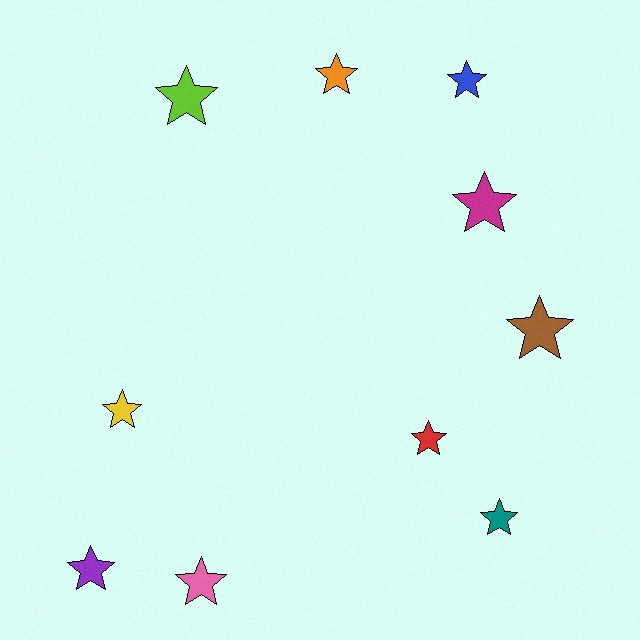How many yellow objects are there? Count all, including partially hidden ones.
There is 1 yellow object.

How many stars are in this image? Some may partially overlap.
There are 10 stars.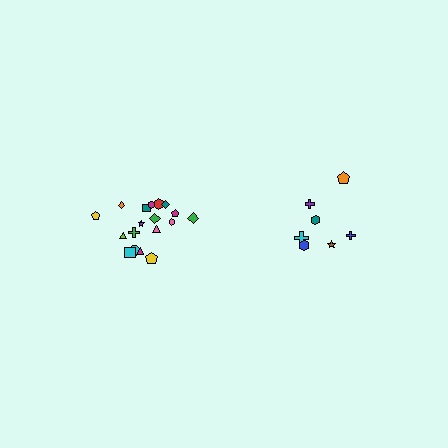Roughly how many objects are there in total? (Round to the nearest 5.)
Roughly 25 objects in total.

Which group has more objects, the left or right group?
The left group.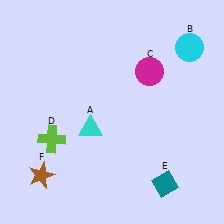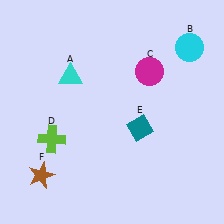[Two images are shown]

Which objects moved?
The objects that moved are: the cyan triangle (A), the teal diamond (E).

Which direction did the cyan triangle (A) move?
The cyan triangle (A) moved up.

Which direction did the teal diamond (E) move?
The teal diamond (E) moved up.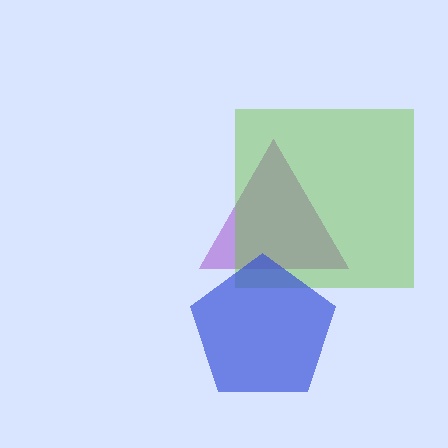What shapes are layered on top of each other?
The layered shapes are: a purple triangle, a lime square, a blue pentagon.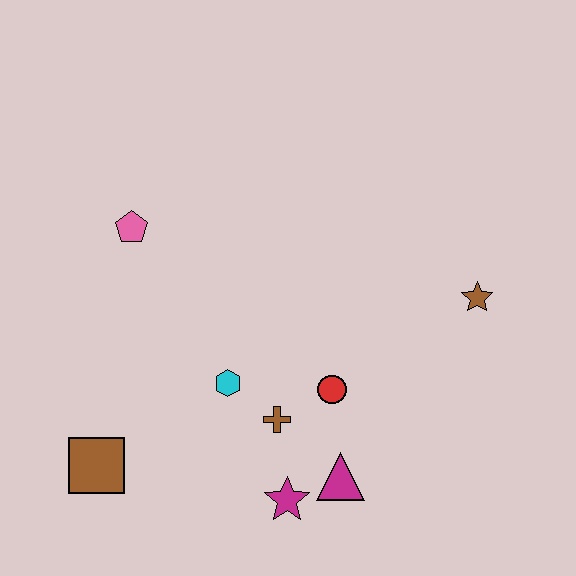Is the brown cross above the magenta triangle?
Yes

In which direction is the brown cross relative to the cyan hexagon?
The brown cross is to the right of the cyan hexagon.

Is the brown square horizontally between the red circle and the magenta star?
No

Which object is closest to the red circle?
The brown cross is closest to the red circle.